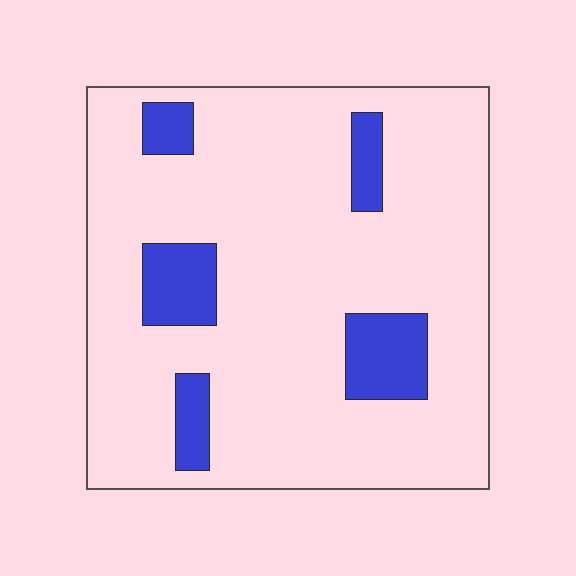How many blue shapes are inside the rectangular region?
5.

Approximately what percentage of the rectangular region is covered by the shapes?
Approximately 15%.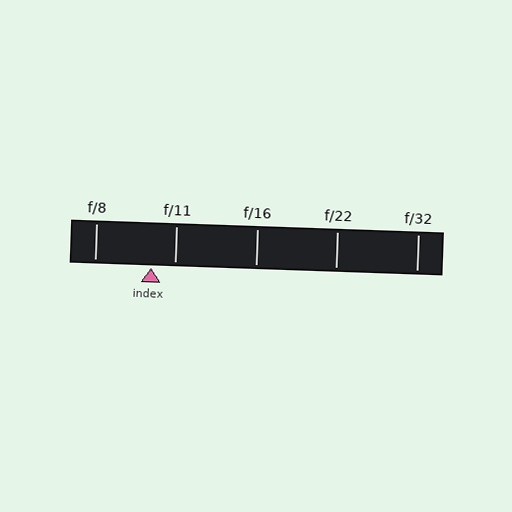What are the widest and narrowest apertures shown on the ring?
The widest aperture shown is f/8 and the narrowest is f/32.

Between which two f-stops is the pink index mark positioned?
The index mark is between f/8 and f/11.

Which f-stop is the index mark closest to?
The index mark is closest to f/11.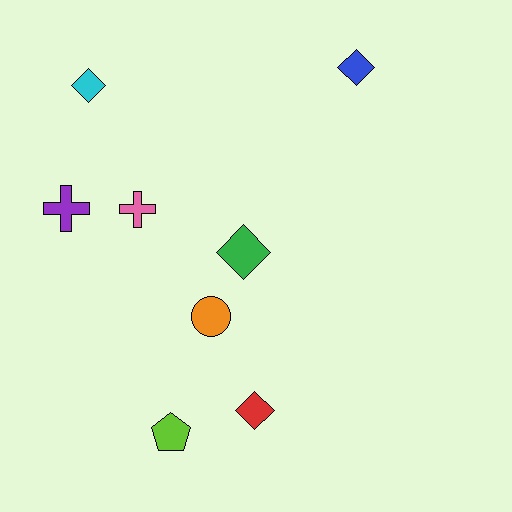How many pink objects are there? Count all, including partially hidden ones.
There is 1 pink object.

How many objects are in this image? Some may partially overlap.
There are 8 objects.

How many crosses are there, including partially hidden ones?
There are 2 crosses.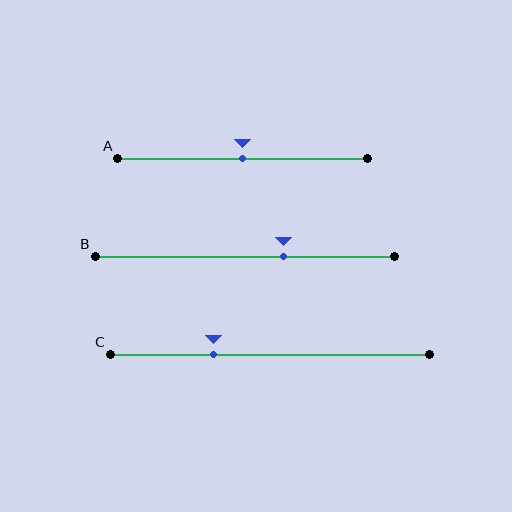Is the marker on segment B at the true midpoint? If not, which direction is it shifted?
No, the marker on segment B is shifted to the right by about 13% of the segment length.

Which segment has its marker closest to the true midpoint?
Segment A has its marker closest to the true midpoint.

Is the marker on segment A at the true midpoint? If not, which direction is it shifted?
Yes, the marker on segment A is at the true midpoint.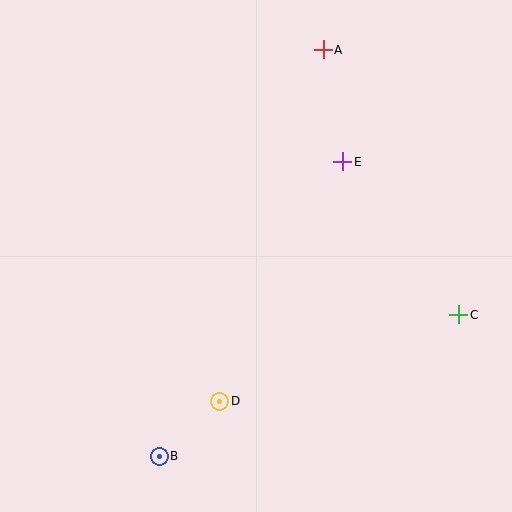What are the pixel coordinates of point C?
Point C is at (459, 315).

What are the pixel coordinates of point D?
Point D is at (220, 401).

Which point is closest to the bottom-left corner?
Point B is closest to the bottom-left corner.